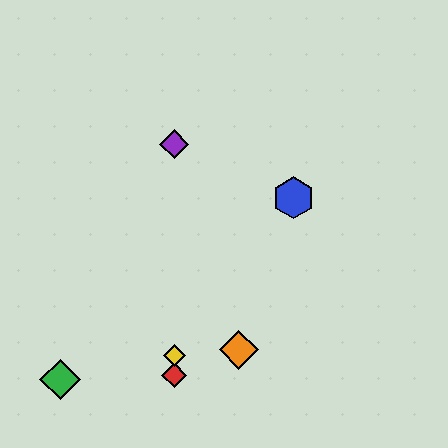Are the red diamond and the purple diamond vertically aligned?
Yes, both are at x≈174.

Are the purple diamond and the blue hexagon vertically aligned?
No, the purple diamond is at x≈174 and the blue hexagon is at x≈294.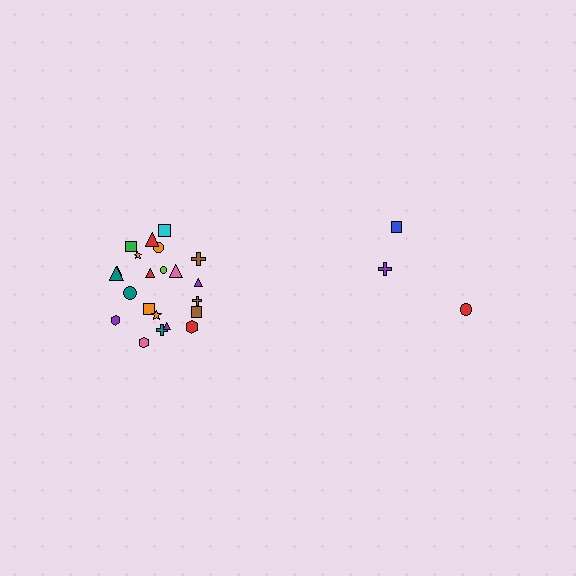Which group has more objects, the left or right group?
The left group.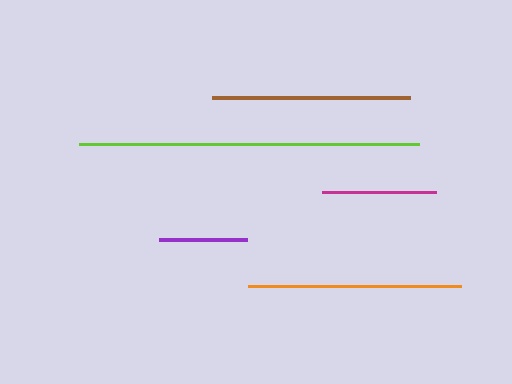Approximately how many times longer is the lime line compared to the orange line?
The lime line is approximately 1.6 times the length of the orange line.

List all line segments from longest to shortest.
From longest to shortest: lime, orange, brown, magenta, purple.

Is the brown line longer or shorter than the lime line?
The lime line is longer than the brown line.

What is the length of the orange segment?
The orange segment is approximately 213 pixels long.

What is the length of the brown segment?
The brown segment is approximately 198 pixels long.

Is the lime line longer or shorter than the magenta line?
The lime line is longer than the magenta line.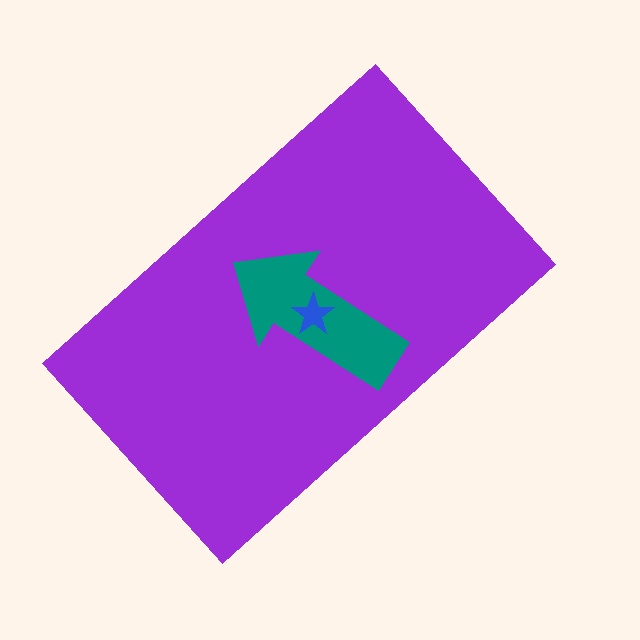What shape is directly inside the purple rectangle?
The teal arrow.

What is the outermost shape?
The purple rectangle.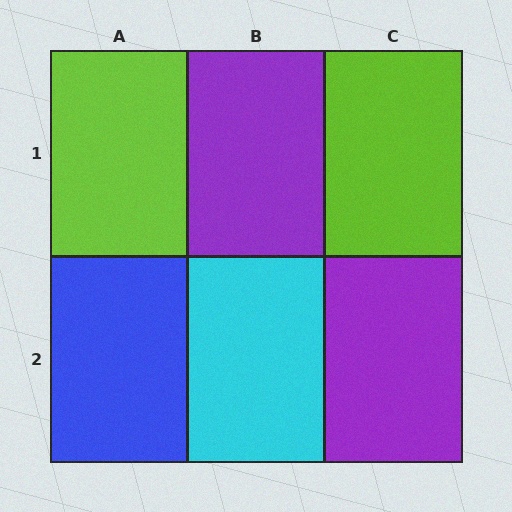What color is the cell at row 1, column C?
Lime.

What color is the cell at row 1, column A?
Lime.